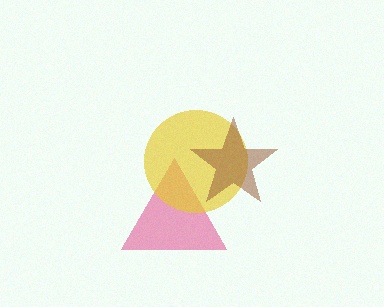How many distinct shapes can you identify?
There are 3 distinct shapes: a pink triangle, a yellow circle, a brown star.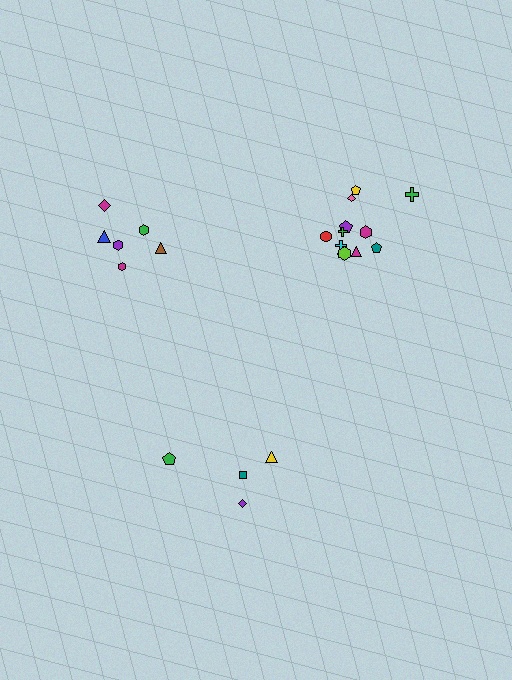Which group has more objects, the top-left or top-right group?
The top-right group.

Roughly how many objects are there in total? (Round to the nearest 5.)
Roughly 20 objects in total.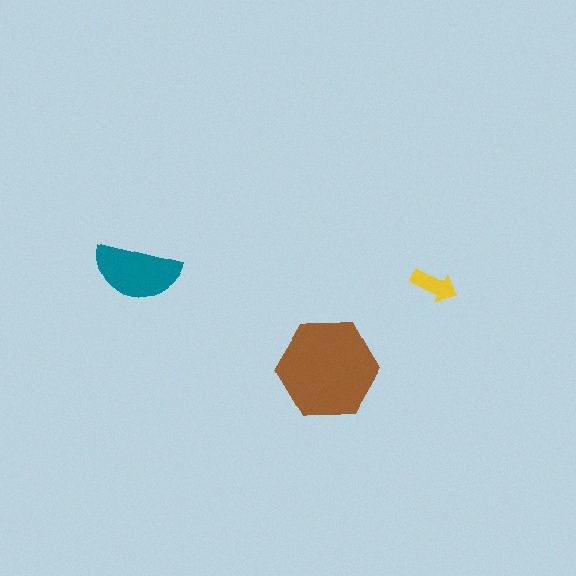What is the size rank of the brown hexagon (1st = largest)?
1st.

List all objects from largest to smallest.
The brown hexagon, the teal semicircle, the yellow arrow.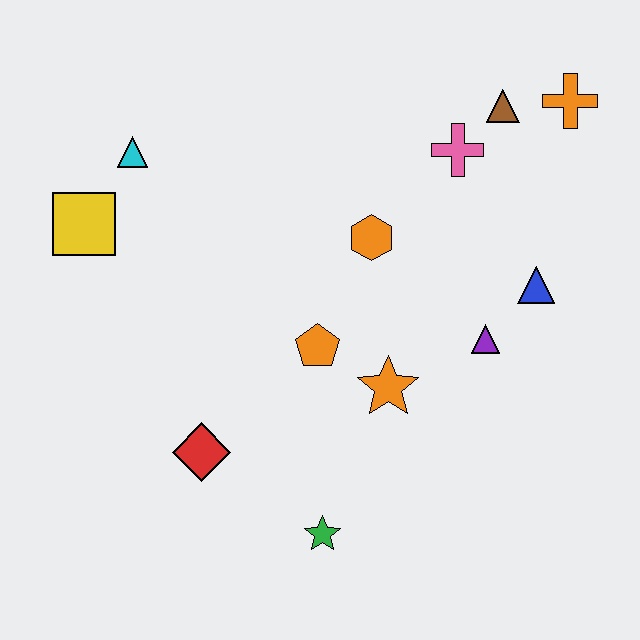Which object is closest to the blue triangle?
The purple triangle is closest to the blue triangle.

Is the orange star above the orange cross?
No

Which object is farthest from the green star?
The orange cross is farthest from the green star.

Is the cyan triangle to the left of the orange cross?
Yes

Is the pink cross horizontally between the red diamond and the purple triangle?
Yes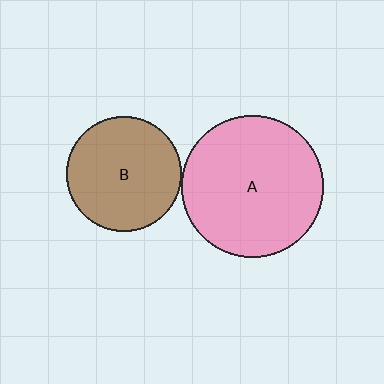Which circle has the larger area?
Circle A (pink).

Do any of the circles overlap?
No, none of the circles overlap.